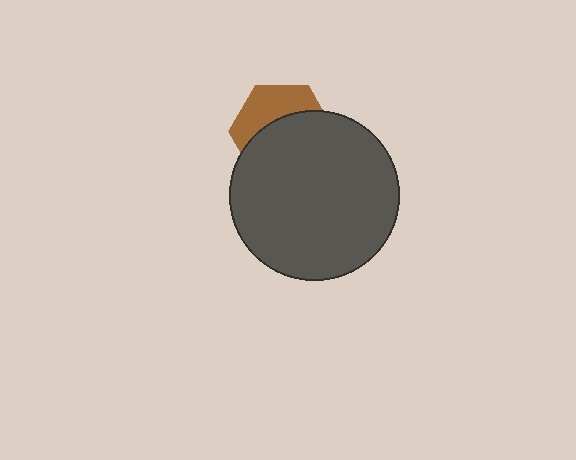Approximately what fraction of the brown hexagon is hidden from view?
Roughly 61% of the brown hexagon is hidden behind the dark gray circle.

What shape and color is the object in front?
The object in front is a dark gray circle.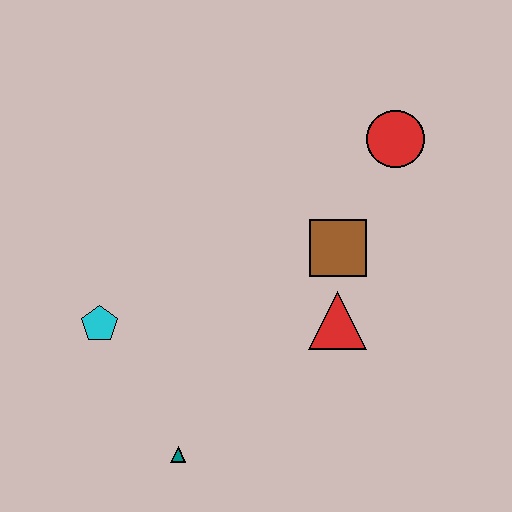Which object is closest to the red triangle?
The brown square is closest to the red triangle.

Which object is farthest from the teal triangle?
The red circle is farthest from the teal triangle.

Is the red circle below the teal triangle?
No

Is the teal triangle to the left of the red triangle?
Yes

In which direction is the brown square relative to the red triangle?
The brown square is above the red triangle.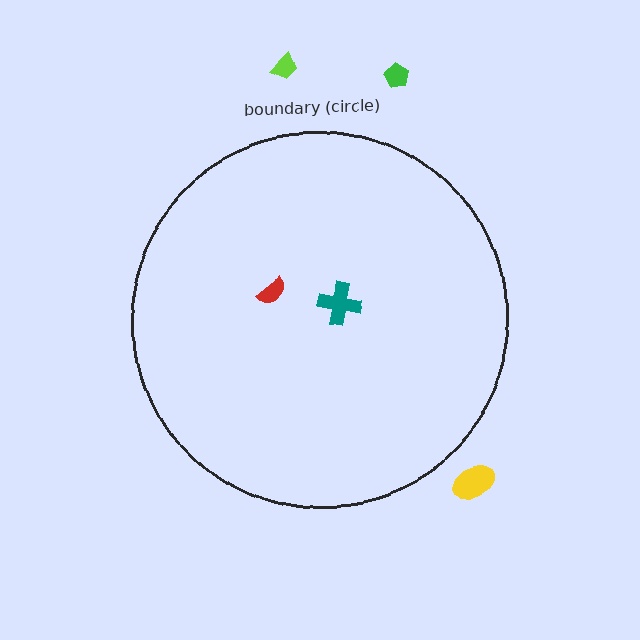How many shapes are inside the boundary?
2 inside, 3 outside.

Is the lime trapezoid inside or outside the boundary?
Outside.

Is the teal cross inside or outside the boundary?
Inside.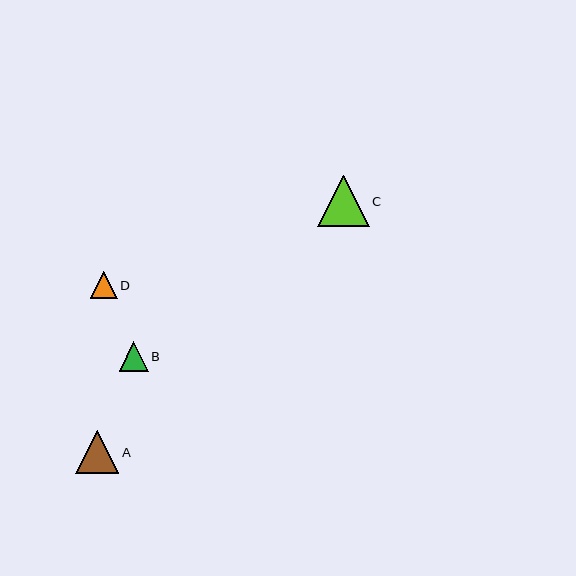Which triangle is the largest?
Triangle C is the largest with a size of approximately 52 pixels.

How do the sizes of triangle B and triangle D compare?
Triangle B and triangle D are approximately the same size.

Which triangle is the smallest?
Triangle D is the smallest with a size of approximately 27 pixels.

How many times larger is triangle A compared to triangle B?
Triangle A is approximately 1.5 times the size of triangle B.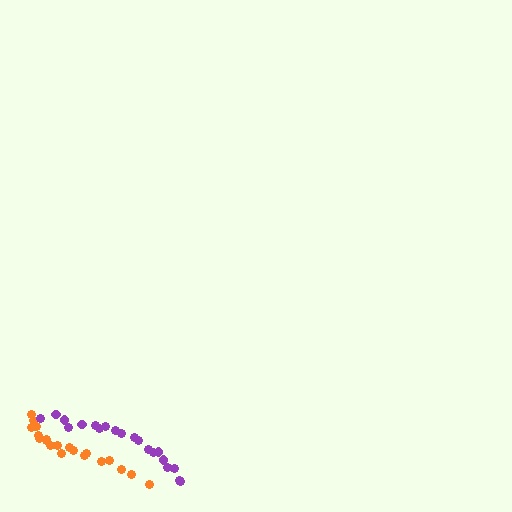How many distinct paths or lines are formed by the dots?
There are 2 distinct paths.